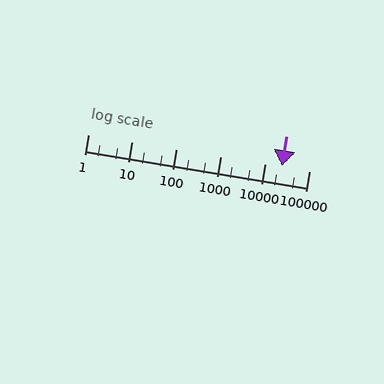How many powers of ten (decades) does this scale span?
The scale spans 5 decades, from 1 to 100000.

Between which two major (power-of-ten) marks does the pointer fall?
The pointer is between 10000 and 100000.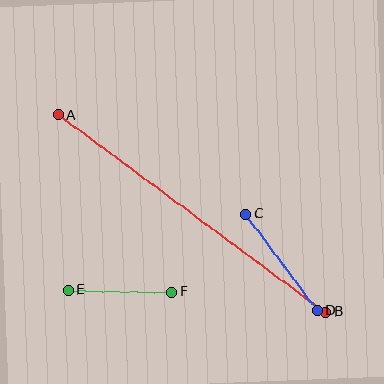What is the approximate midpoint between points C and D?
The midpoint is at approximately (281, 262) pixels.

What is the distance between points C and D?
The distance is approximately 120 pixels.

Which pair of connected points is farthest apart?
Points A and B are farthest apart.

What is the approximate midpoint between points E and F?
The midpoint is at approximately (120, 291) pixels.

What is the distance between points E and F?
The distance is approximately 104 pixels.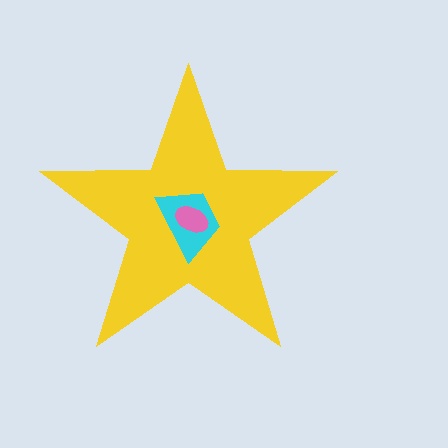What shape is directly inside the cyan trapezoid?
The pink ellipse.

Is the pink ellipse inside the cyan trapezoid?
Yes.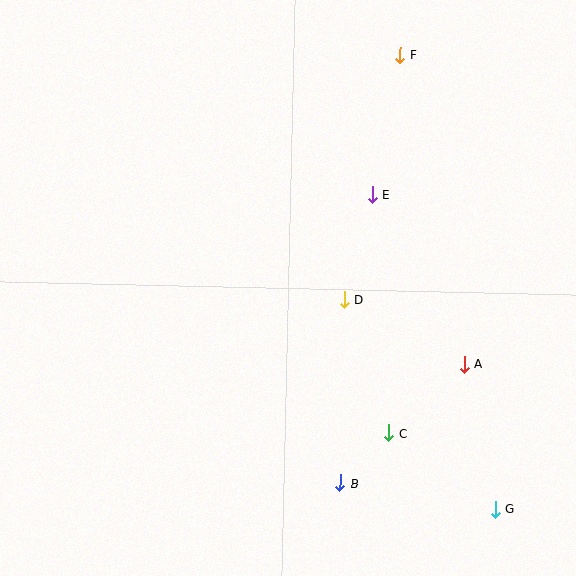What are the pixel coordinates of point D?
Point D is at (344, 299).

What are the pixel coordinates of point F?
Point F is at (400, 55).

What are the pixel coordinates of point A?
Point A is at (465, 364).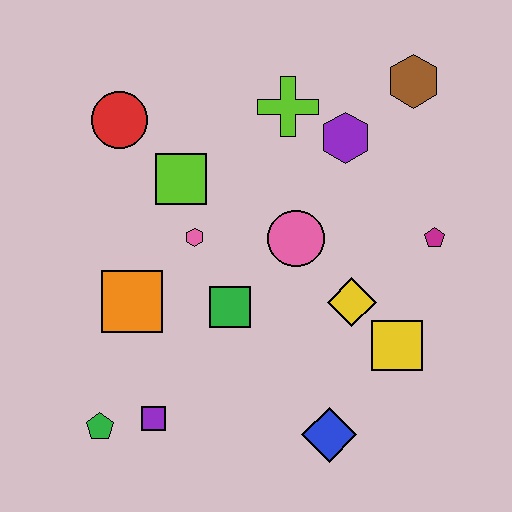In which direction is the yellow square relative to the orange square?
The yellow square is to the right of the orange square.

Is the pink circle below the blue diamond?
No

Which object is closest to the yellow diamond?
The yellow square is closest to the yellow diamond.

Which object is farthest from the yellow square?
The red circle is farthest from the yellow square.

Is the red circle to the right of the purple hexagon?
No